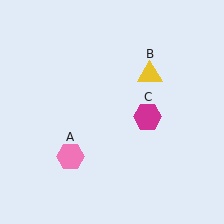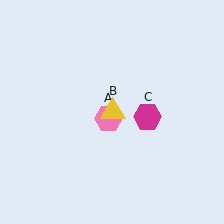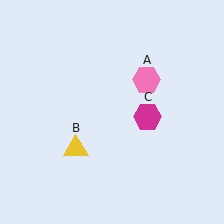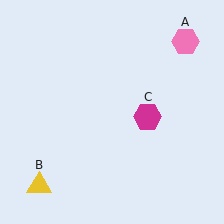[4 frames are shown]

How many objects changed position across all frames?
2 objects changed position: pink hexagon (object A), yellow triangle (object B).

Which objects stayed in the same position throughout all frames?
Magenta hexagon (object C) remained stationary.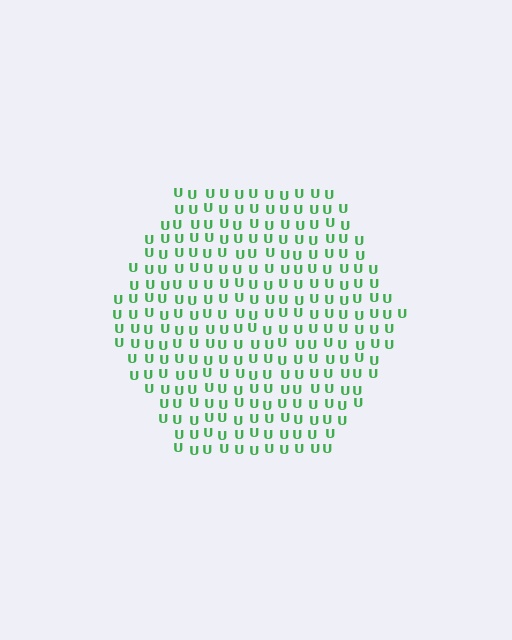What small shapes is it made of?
It is made of small letter U's.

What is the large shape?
The large shape is a hexagon.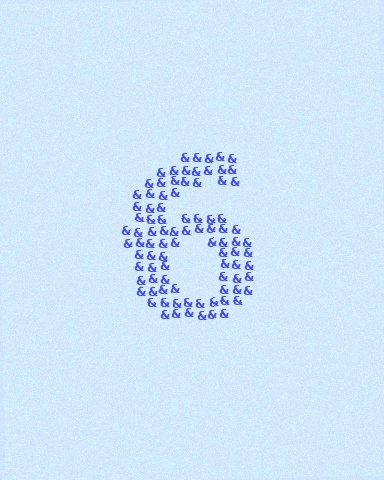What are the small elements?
The small elements are ampersands.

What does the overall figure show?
The overall figure shows the digit 6.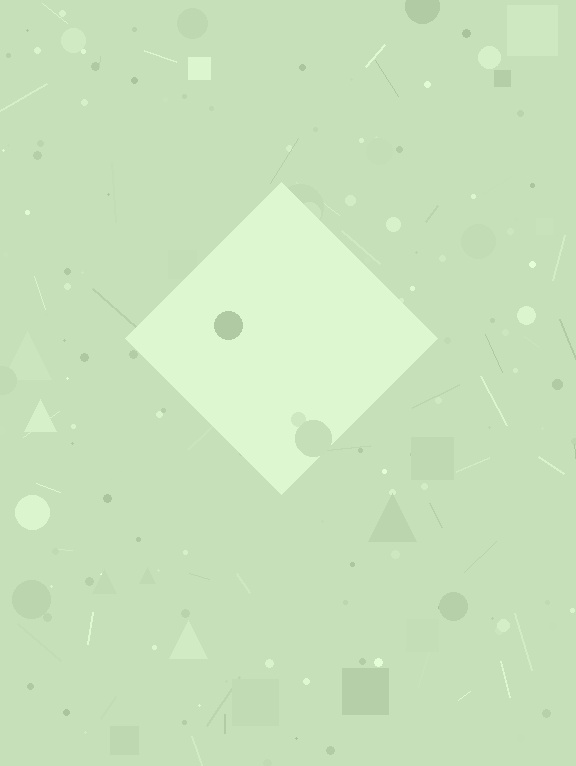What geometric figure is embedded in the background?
A diamond is embedded in the background.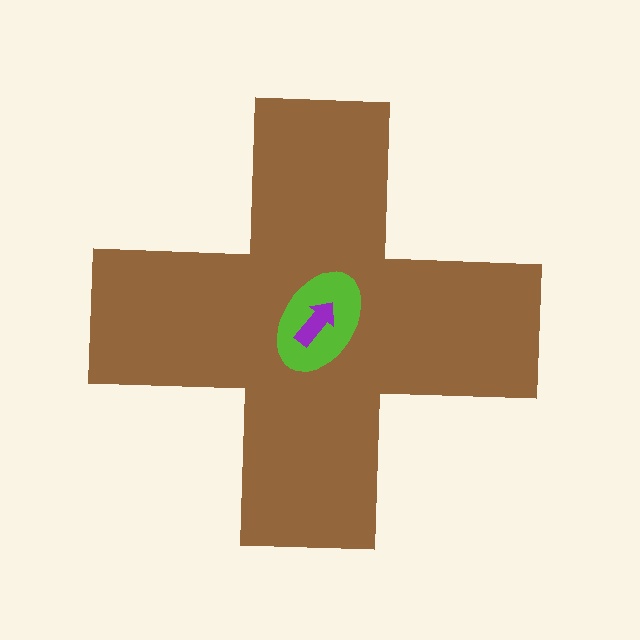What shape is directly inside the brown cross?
The lime ellipse.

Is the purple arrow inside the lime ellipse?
Yes.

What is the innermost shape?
The purple arrow.